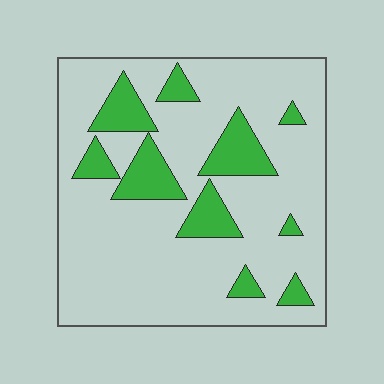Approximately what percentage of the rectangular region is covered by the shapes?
Approximately 20%.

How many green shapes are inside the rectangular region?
10.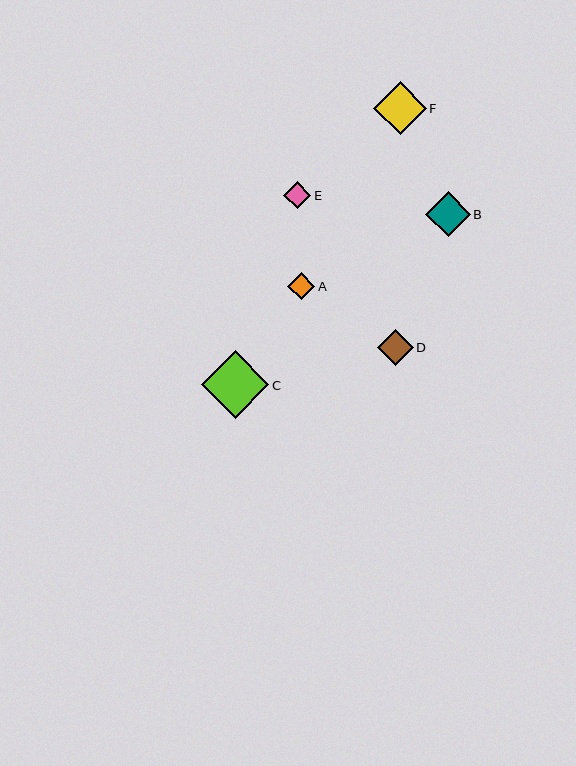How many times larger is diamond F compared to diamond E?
Diamond F is approximately 2.0 times the size of diamond E.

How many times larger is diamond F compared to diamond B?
Diamond F is approximately 1.2 times the size of diamond B.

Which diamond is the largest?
Diamond C is the largest with a size of approximately 68 pixels.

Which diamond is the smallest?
Diamond E is the smallest with a size of approximately 27 pixels.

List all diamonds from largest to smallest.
From largest to smallest: C, F, B, D, A, E.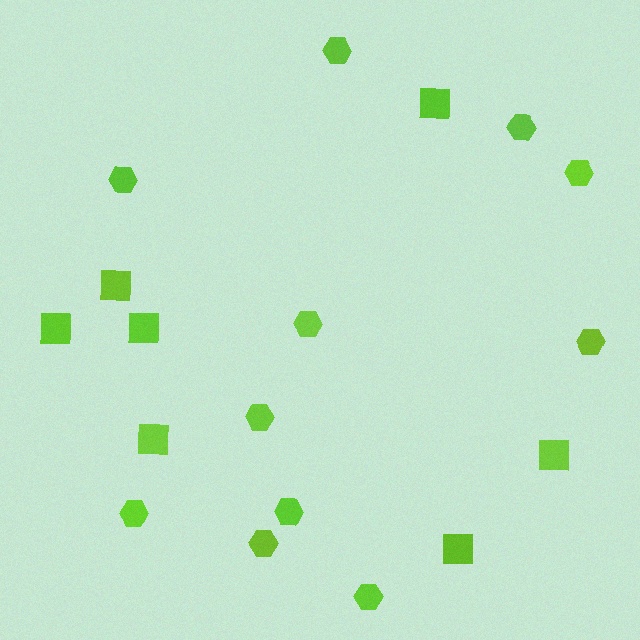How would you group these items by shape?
There are 2 groups: one group of squares (7) and one group of hexagons (11).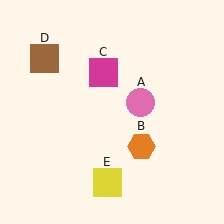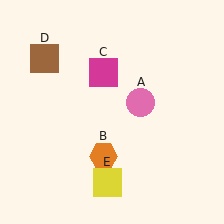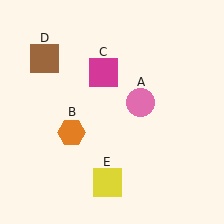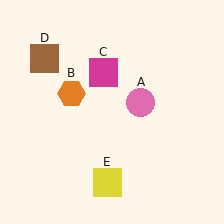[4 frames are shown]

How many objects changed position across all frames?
1 object changed position: orange hexagon (object B).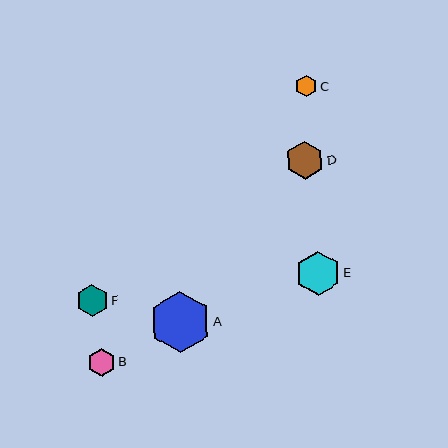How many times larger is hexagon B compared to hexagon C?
Hexagon B is approximately 1.3 times the size of hexagon C.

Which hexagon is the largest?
Hexagon A is the largest with a size of approximately 61 pixels.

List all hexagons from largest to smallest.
From largest to smallest: A, E, D, F, B, C.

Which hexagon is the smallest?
Hexagon C is the smallest with a size of approximately 21 pixels.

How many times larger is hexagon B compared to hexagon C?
Hexagon B is approximately 1.3 times the size of hexagon C.